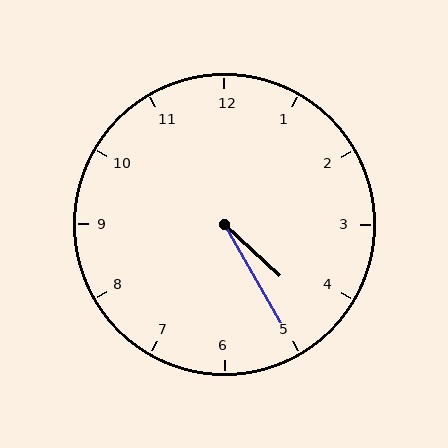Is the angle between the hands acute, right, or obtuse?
It is acute.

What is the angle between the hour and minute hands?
Approximately 18 degrees.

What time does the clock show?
4:25.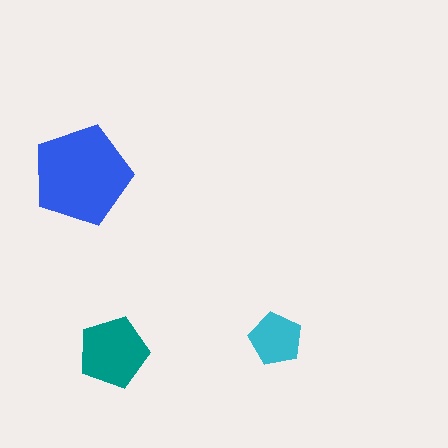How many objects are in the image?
There are 3 objects in the image.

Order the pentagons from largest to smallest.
the blue one, the teal one, the cyan one.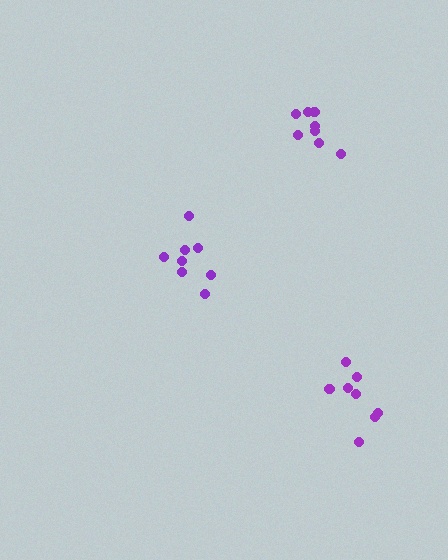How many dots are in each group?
Group 1: 8 dots, Group 2: 8 dots, Group 3: 8 dots (24 total).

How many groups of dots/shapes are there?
There are 3 groups.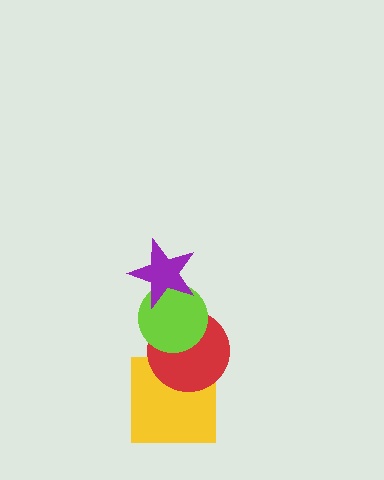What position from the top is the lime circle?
The lime circle is 2nd from the top.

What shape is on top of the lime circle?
The purple star is on top of the lime circle.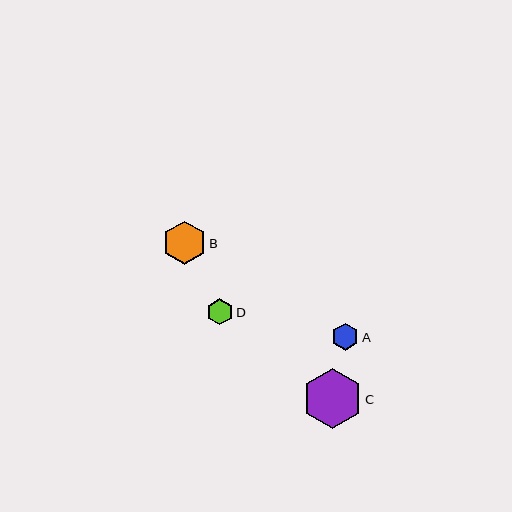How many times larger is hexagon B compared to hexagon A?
Hexagon B is approximately 1.6 times the size of hexagon A.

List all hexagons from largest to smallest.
From largest to smallest: C, B, A, D.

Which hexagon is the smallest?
Hexagon D is the smallest with a size of approximately 26 pixels.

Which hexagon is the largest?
Hexagon C is the largest with a size of approximately 60 pixels.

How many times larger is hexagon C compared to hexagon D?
Hexagon C is approximately 2.3 times the size of hexagon D.